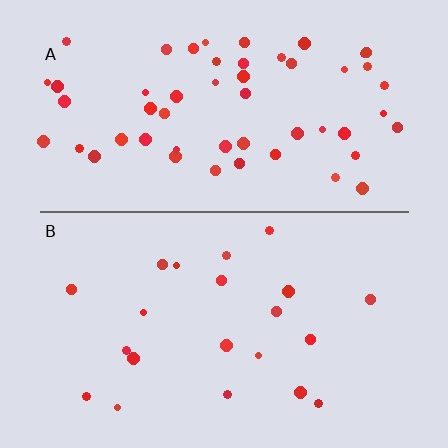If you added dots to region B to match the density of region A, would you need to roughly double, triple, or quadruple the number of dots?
Approximately triple.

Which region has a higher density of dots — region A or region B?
A (the top).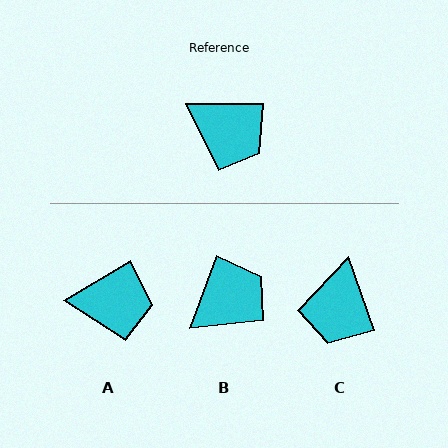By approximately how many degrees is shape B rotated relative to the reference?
Approximately 70 degrees counter-clockwise.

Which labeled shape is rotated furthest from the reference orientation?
B, about 70 degrees away.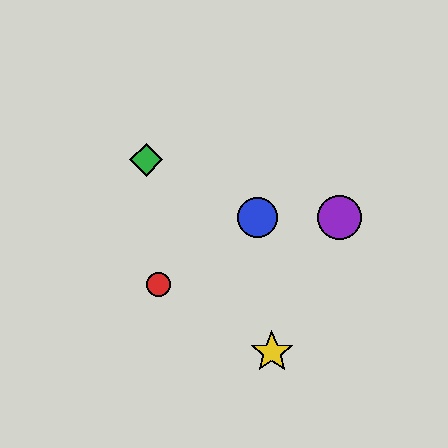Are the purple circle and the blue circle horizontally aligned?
Yes, both are at y≈217.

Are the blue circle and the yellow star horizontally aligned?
No, the blue circle is at y≈217 and the yellow star is at y≈352.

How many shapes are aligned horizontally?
2 shapes (the blue circle, the purple circle) are aligned horizontally.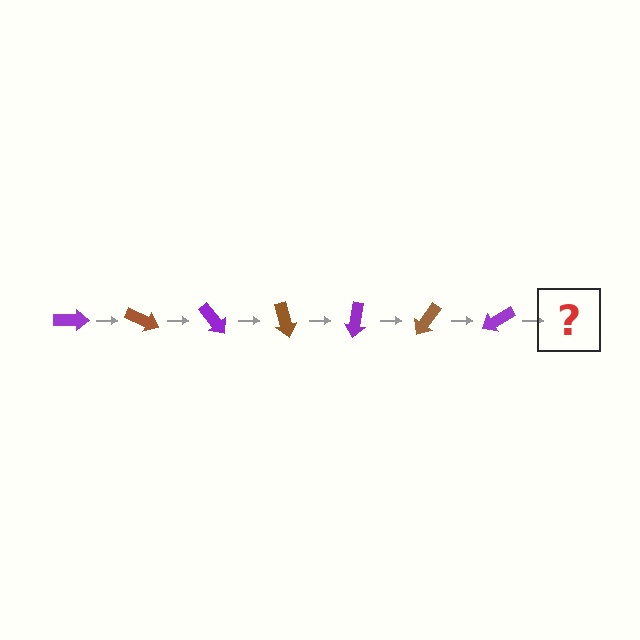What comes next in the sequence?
The next element should be a brown arrow, rotated 175 degrees from the start.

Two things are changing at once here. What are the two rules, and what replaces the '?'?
The two rules are that it rotates 25 degrees each step and the color cycles through purple and brown. The '?' should be a brown arrow, rotated 175 degrees from the start.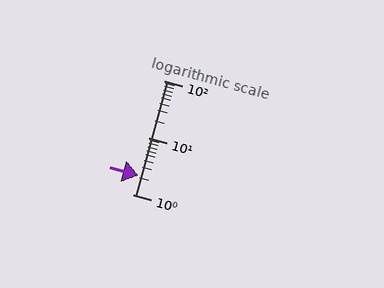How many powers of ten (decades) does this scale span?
The scale spans 2 decades, from 1 to 100.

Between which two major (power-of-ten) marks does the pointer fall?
The pointer is between 1 and 10.